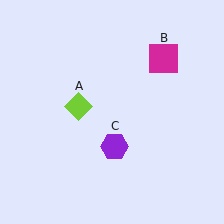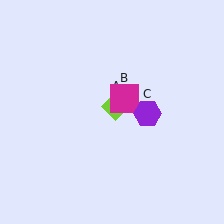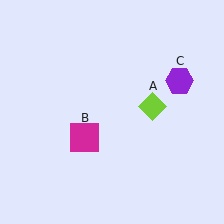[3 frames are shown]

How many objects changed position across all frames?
3 objects changed position: lime diamond (object A), magenta square (object B), purple hexagon (object C).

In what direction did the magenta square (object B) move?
The magenta square (object B) moved down and to the left.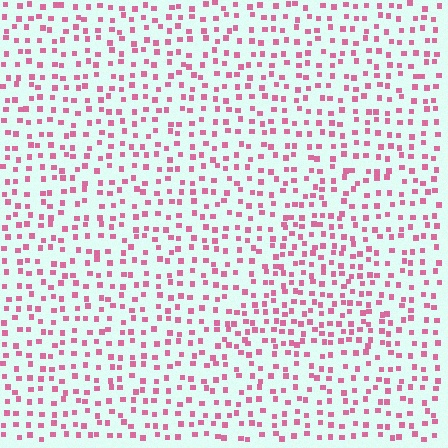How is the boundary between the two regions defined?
The boundary is defined by a change in element density (approximately 1.5x ratio). All elements are the same color, size, and shape.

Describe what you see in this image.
The image contains small pink elements arranged at two different densities. A triangle-shaped region is visible where the elements are more densely packed than the surrounding area.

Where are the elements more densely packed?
The elements are more densely packed inside the triangle boundary.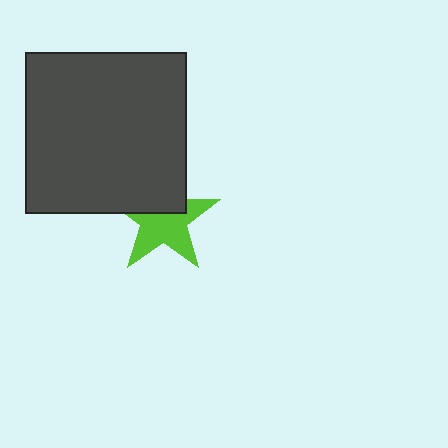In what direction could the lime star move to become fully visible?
The lime star could move down. That would shift it out from behind the dark gray square entirely.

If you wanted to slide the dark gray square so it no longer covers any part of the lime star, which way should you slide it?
Slide it up — that is the most direct way to separate the two shapes.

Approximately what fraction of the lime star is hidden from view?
Roughly 38% of the lime star is hidden behind the dark gray square.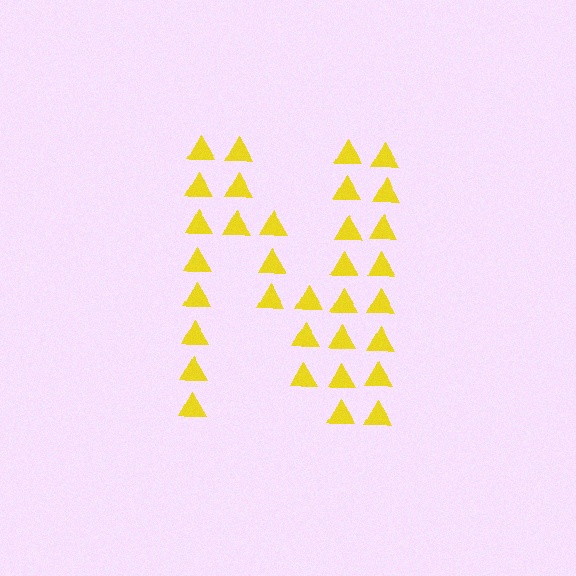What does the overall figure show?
The overall figure shows the letter N.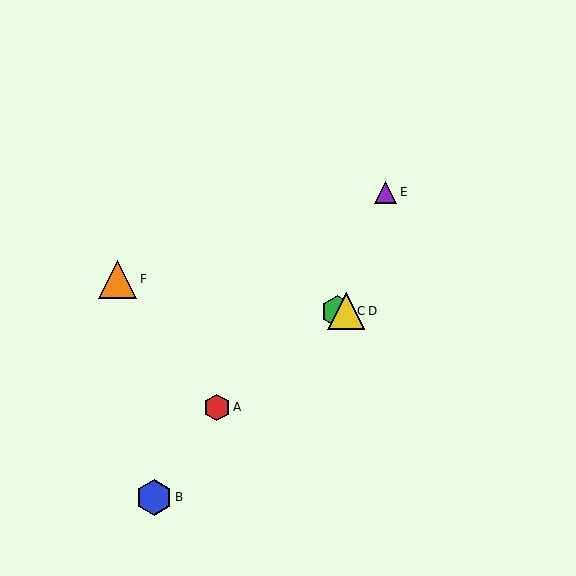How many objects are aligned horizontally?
2 objects (C, D) are aligned horizontally.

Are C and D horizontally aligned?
Yes, both are at y≈311.